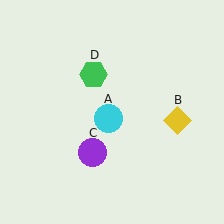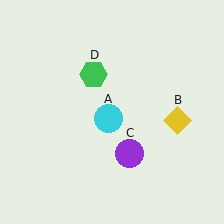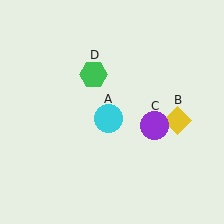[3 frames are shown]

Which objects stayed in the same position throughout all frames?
Cyan circle (object A) and yellow diamond (object B) and green hexagon (object D) remained stationary.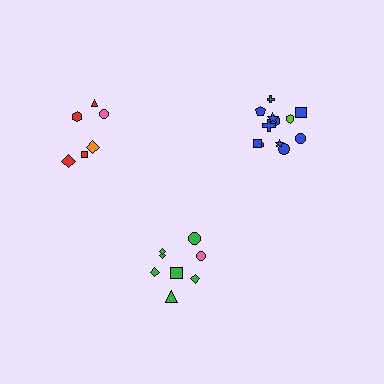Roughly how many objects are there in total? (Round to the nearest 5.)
Roughly 25 objects in total.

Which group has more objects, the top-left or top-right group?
The top-right group.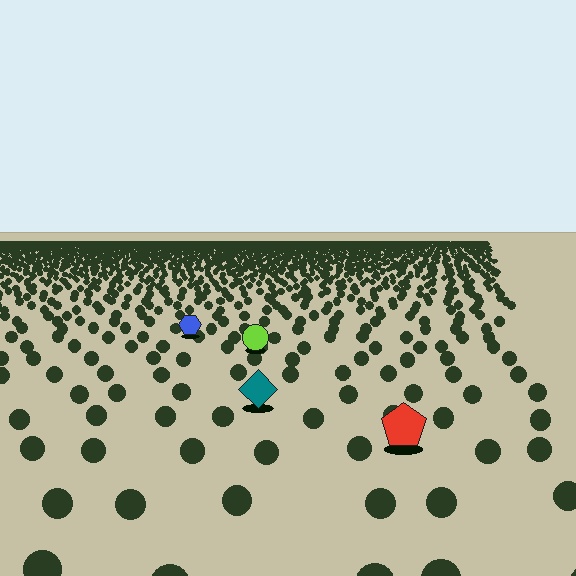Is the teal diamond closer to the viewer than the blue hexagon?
Yes. The teal diamond is closer — you can tell from the texture gradient: the ground texture is coarser near it.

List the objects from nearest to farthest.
From nearest to farthest: the red pentagon, the teal diamond, the lime circle, the blue hexagon.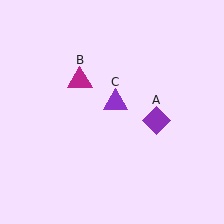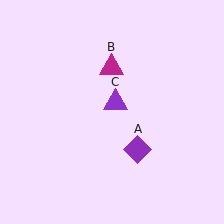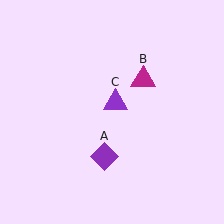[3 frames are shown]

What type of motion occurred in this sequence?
The purple diamond (object A), magenta triangle (object B) rotated clockwise around the center of the scene.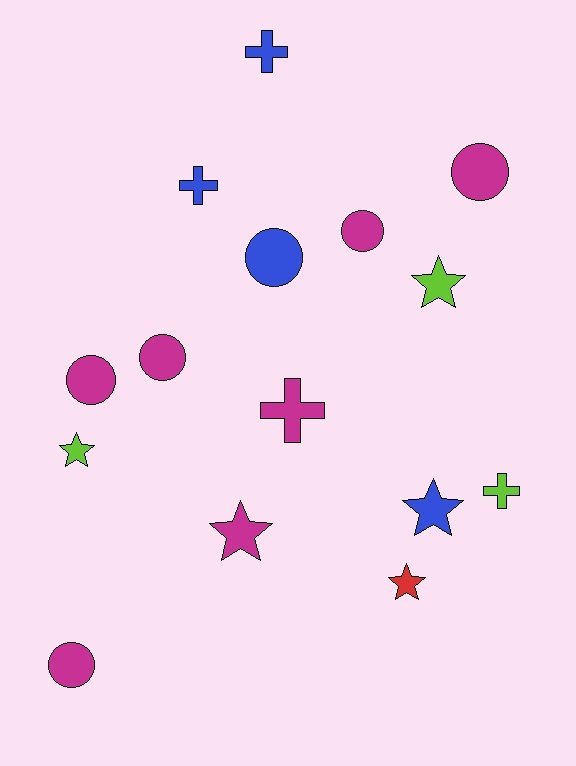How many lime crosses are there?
There is 1 lime cross.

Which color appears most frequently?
Magenta, with 7 objects.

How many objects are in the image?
There are 15 objects.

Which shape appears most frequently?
Circle, with 6 objects.